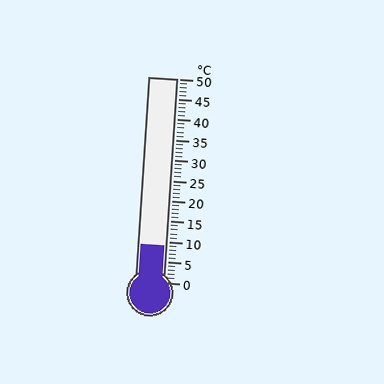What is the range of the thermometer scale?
The thermometer scale ranges from 0°C to 50°C.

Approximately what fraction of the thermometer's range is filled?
The thermometer is filled to approximately 20% of its range.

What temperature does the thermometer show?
The thermometer shows approximately 9°C.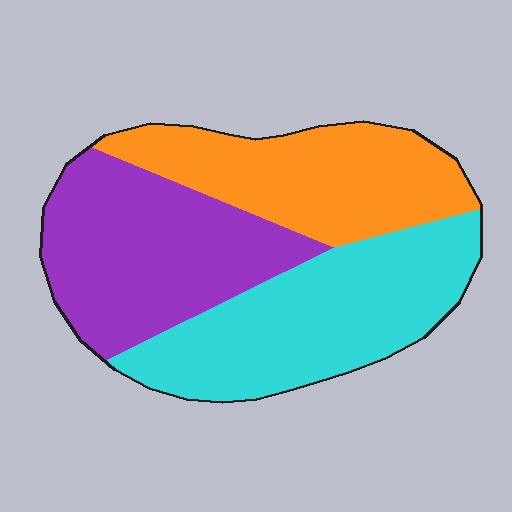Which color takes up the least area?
Orange, at roughly 30%.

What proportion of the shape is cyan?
Cyan takes up about three eighths (3/8) of the shape.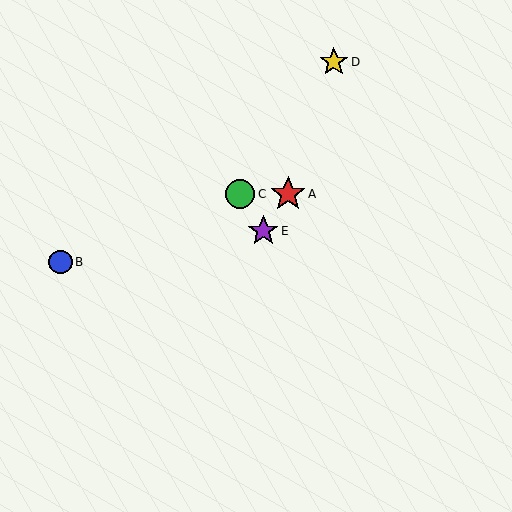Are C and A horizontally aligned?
Yes, both are at y≈194.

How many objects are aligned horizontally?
2 objects (A, C) are aligned horizontally.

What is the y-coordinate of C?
Object C is at y≈194.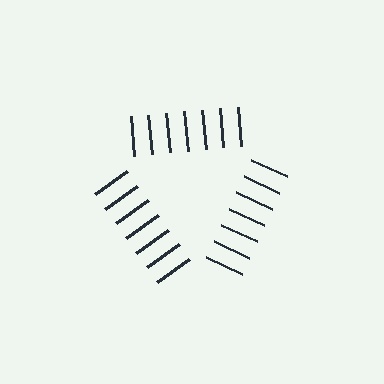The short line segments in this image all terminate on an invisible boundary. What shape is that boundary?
An illusory triangle — the line segments terminate on its edges but no continuous stroke is drawn.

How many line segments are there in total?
21 — 7 along each of the 3 edges.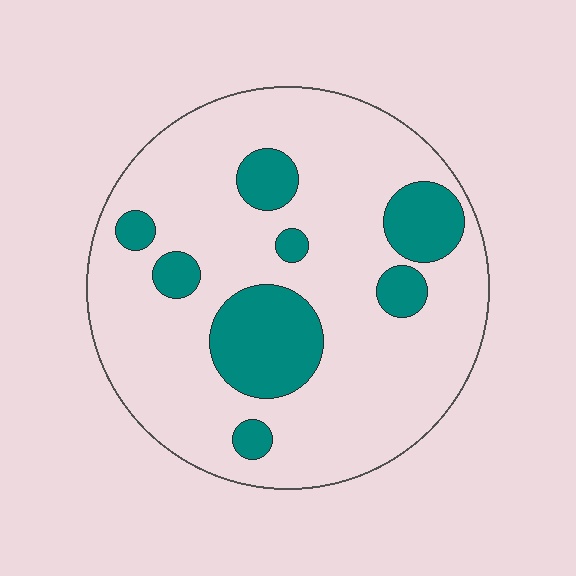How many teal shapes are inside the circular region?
8.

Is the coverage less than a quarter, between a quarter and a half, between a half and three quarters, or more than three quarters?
Less than a quarter.